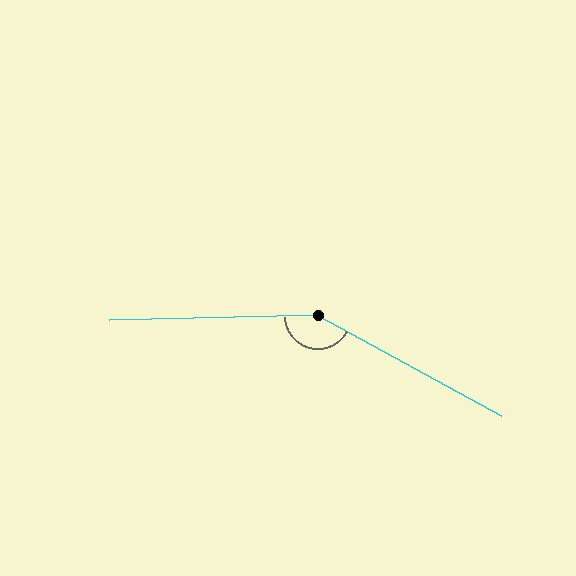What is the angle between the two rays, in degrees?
Approximately 150 degrees.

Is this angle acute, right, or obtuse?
It is obtuse.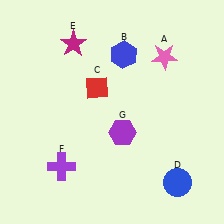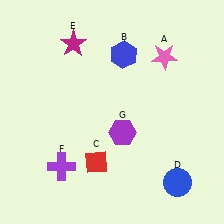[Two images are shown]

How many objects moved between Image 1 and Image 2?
1 object moved between the two images.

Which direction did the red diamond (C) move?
The red diamond (C) moved down.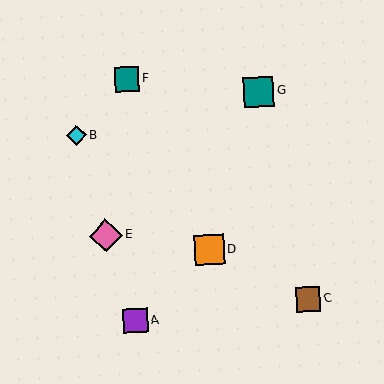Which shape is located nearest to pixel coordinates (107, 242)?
The pink diamond (labeled E) at (106, 236) is nearest to that location.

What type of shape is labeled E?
Shape E is a pink diamond.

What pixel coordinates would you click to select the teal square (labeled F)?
Click at (126, 79) to select the teal square F.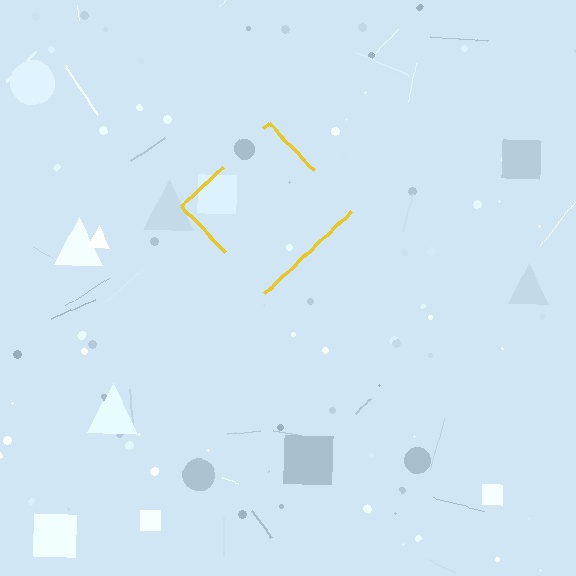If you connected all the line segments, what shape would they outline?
They would outline a diamond.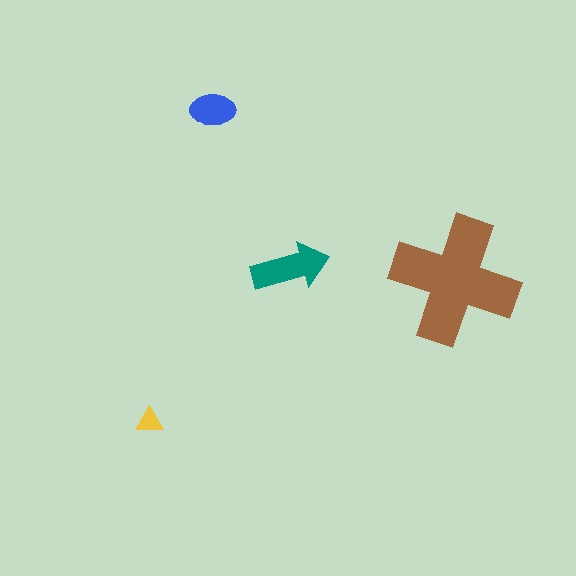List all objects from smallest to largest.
The yellow triangle, the blue ellipse, the teal arrow, the brown cross.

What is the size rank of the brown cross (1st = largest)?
1st.